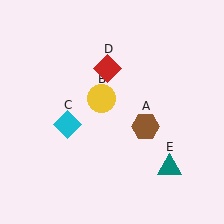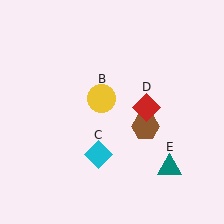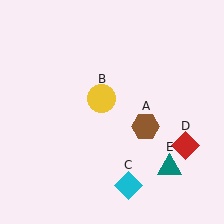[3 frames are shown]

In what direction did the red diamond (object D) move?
The red diamond (object D) moved down and to the right.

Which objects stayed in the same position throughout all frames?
Brown hexagon (object A) and yellow circle (object B) and teal triangle (object E) remained stationary.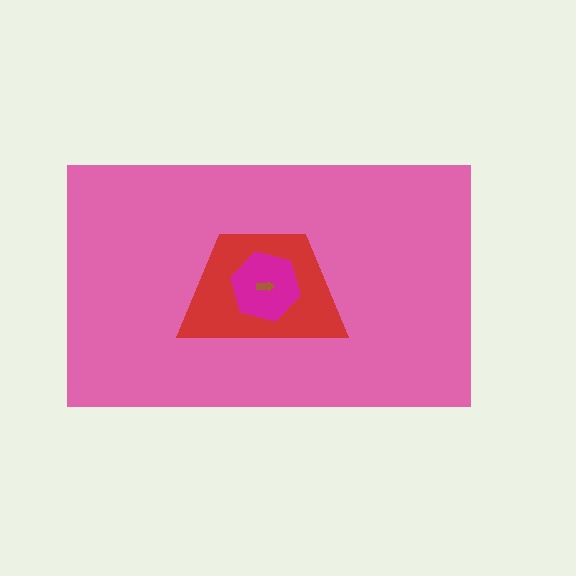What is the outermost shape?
The pink rectangle.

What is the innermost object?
The brown arrow.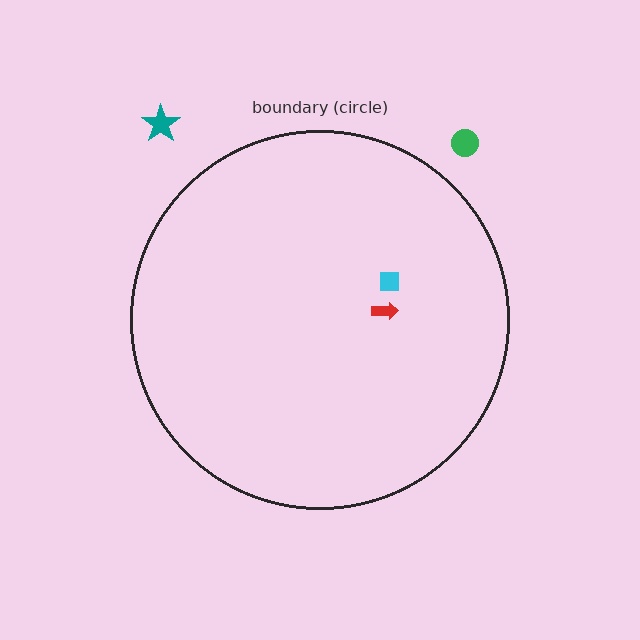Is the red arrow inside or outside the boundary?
Inside.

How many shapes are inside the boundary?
2 inside, 2 outside.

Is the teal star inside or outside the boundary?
Outside.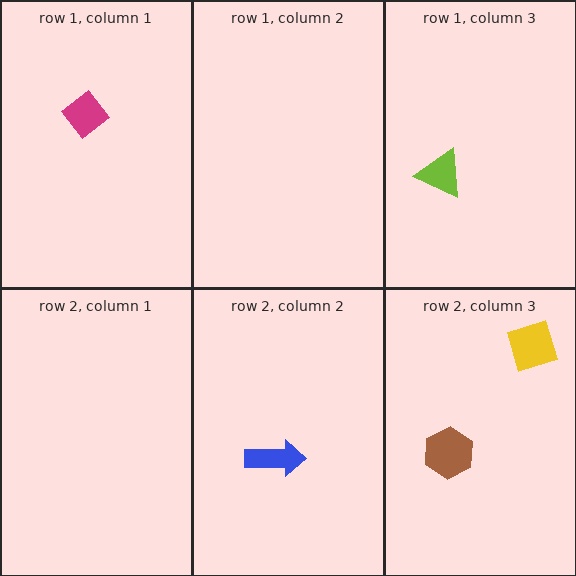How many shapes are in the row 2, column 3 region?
2.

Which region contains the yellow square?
The row 2, column 3 region.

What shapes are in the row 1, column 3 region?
The lime triangle.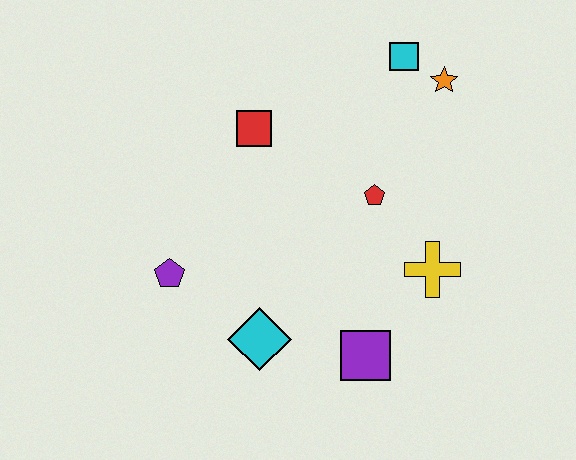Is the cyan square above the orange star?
Yes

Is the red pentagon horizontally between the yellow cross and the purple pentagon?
Yes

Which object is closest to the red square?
The red pentagon is closest to the red square.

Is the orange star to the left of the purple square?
No